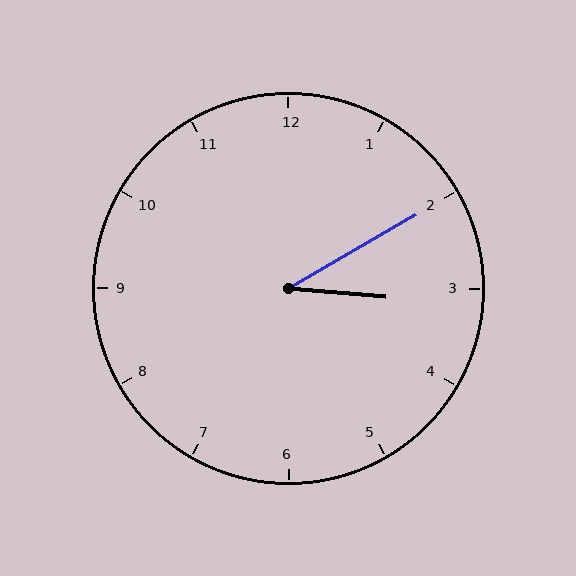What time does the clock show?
3:10.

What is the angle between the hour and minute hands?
Approximately 35 degrees.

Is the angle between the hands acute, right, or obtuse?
It is acute.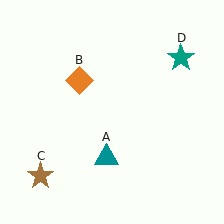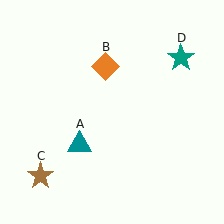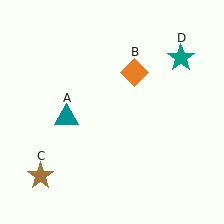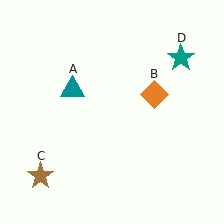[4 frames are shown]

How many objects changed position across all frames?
2 objects changed position: teal triangle (object A), orange diamond (object B).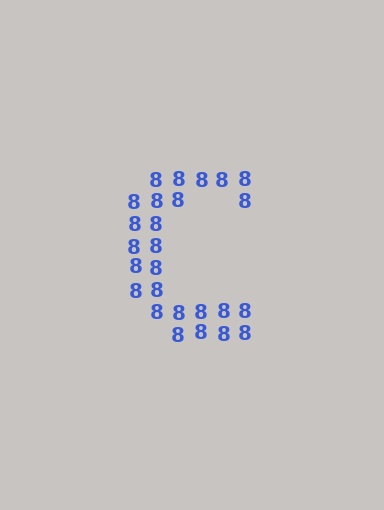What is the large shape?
The large shape is the letter C.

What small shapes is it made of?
It is made of small digit 8's.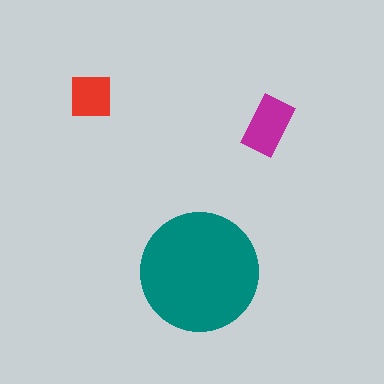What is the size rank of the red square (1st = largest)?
3rd.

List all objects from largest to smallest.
The teal circle, the magenta rectangle, the red square.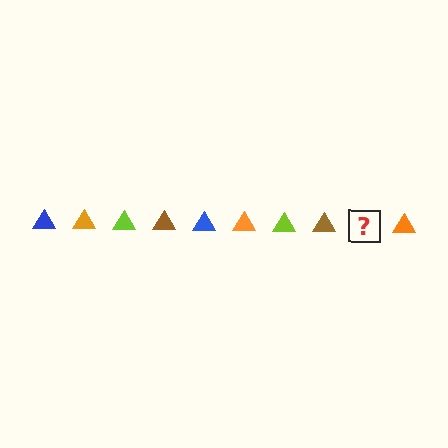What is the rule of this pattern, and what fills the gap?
The rule is that the pattern cycles through blue, orange, lime, brown triangles. The gap should be filled with a blue triangle.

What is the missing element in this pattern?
The missing element is a blue triangle.